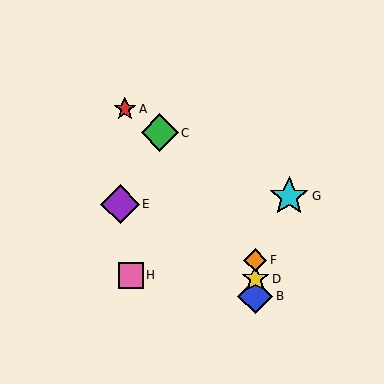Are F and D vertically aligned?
Yes, both are at x≈255.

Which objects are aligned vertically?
Objects B, D, F are aligned vertically.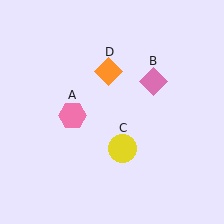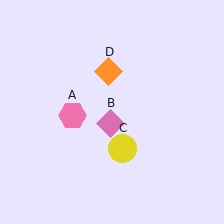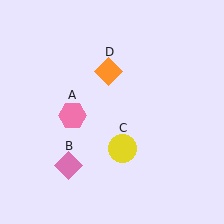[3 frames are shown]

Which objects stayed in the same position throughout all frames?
Pink hexagon (object A) and yellow circle (object C) and orange diamond (object D) remained stationary.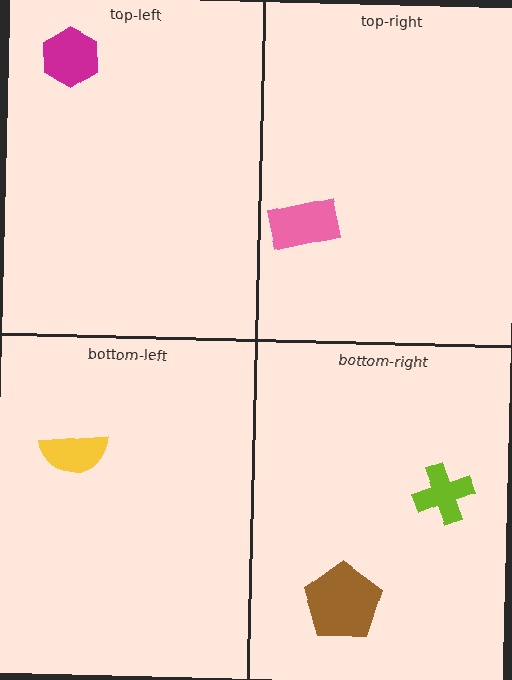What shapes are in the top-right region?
The pink rectangle.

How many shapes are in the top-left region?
1.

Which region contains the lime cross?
The bottom-right region.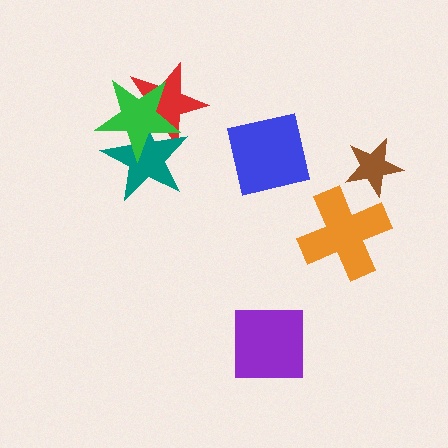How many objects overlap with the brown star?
0 objects overlap with the brown star.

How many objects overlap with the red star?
2 objects overlap with the red star.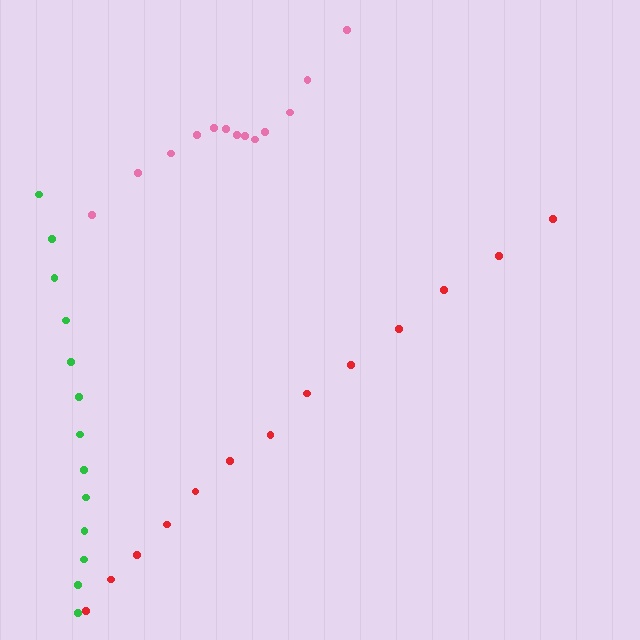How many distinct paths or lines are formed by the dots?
There are 3 distinct paths.